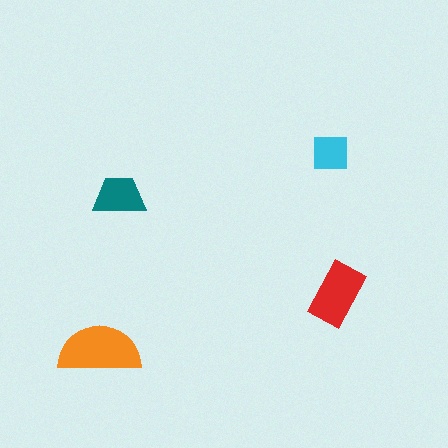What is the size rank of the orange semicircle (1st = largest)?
1st.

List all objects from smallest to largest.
The cyan square, the teal trapezoid, the red rectangle, the orange semicircle.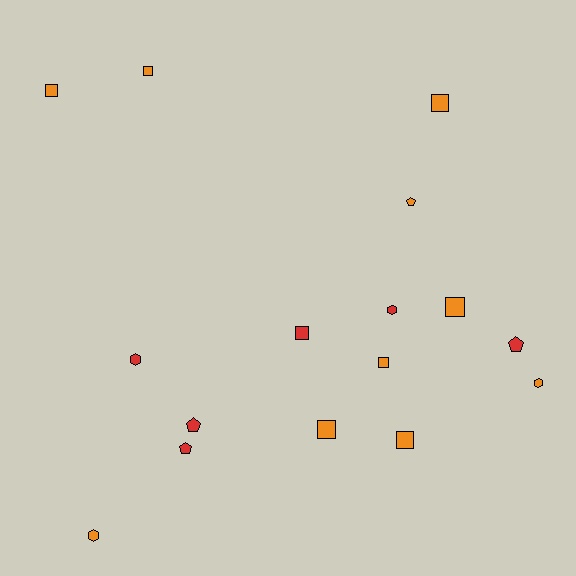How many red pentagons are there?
There are 3 red pentagons.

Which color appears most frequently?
Orange, with 10 objects.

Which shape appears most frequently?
Square, with 8 objects.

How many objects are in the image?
There are 16 objects.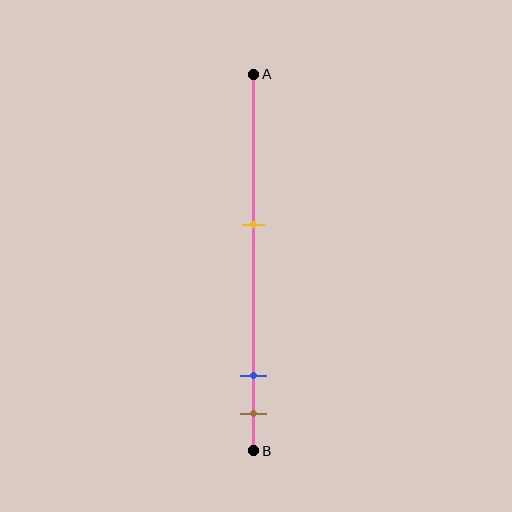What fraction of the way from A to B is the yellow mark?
The yellow mark is approximately 40% (0.4) of the way from A to B.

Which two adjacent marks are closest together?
The blue and brown marks are the closest adjacent pair.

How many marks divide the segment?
There are 3 marks dividing the segment.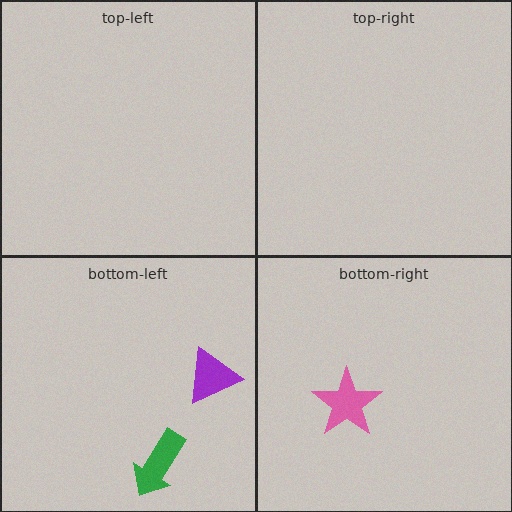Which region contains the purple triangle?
The bottom-left region.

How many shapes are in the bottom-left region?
2.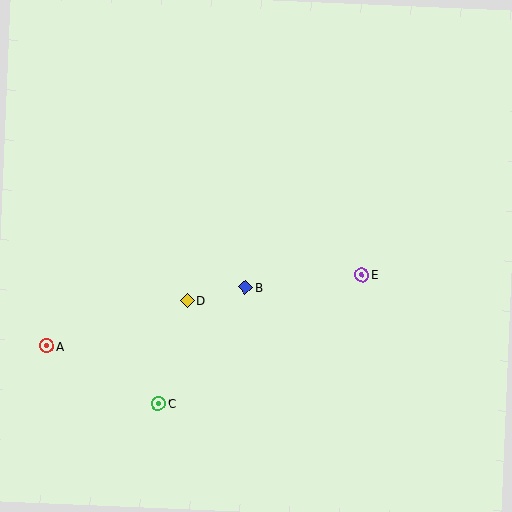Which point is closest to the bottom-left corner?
Point A is closest to the bottom-left corner.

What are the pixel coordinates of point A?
Point A is at (47, 346).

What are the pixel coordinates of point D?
Point D is at (187, 300).